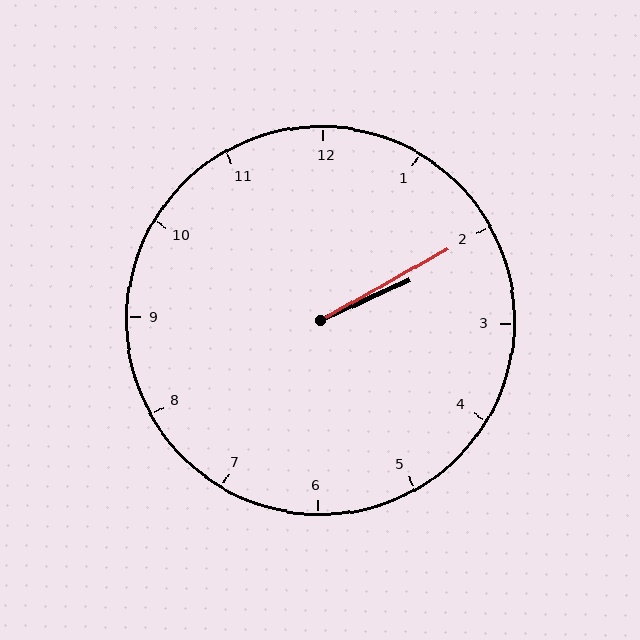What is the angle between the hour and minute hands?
Approximately 5 degrees.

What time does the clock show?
2:10.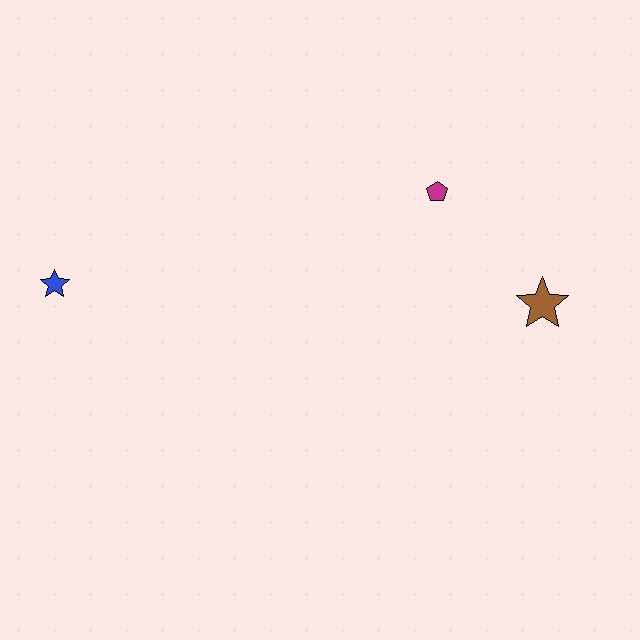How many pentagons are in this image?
There is 1 pentagon.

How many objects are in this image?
There are 3 objects.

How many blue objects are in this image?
There is 1 blue object.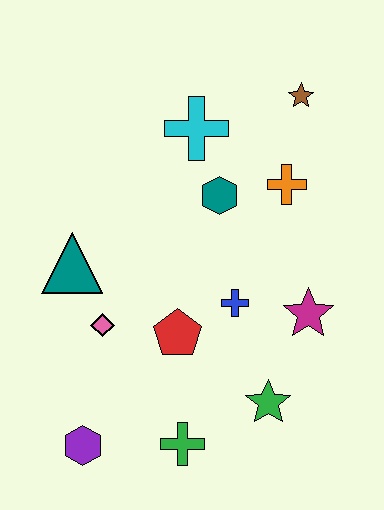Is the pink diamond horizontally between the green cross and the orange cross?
No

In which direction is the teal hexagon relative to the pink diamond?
The teal hexagon is above the pink diamond.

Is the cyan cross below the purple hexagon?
No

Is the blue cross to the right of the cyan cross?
Yes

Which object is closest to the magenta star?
The blue cross is closest to the magenta star.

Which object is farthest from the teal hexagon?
The purple hexagon is farthest from the teal hexagon.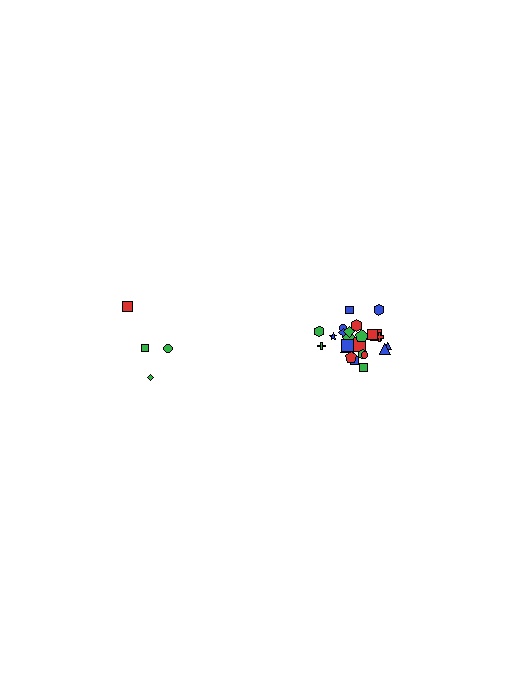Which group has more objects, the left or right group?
The right group.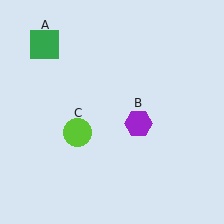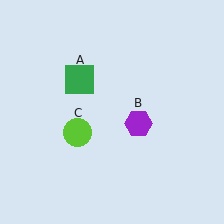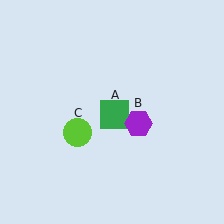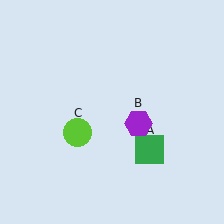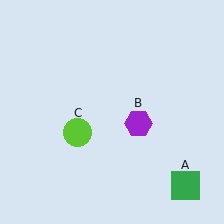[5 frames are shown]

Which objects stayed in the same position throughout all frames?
Purple hexagon (object B) and lime circle (object C) remained stationary.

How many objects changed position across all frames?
1 object changed position: green square (object A).